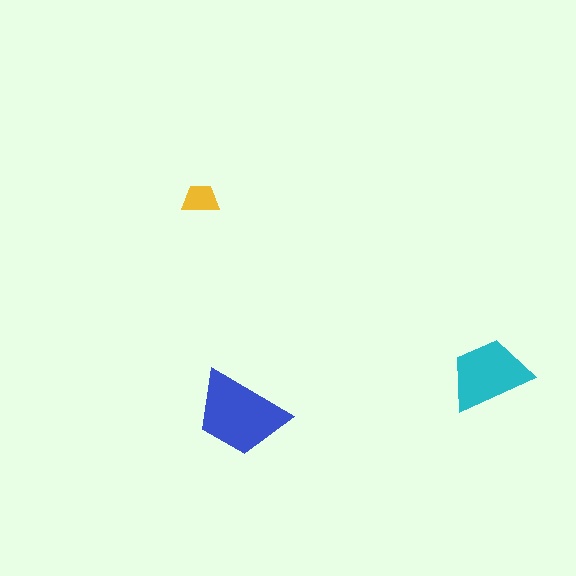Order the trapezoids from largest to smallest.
the blue one, the cyan one, the yellow one.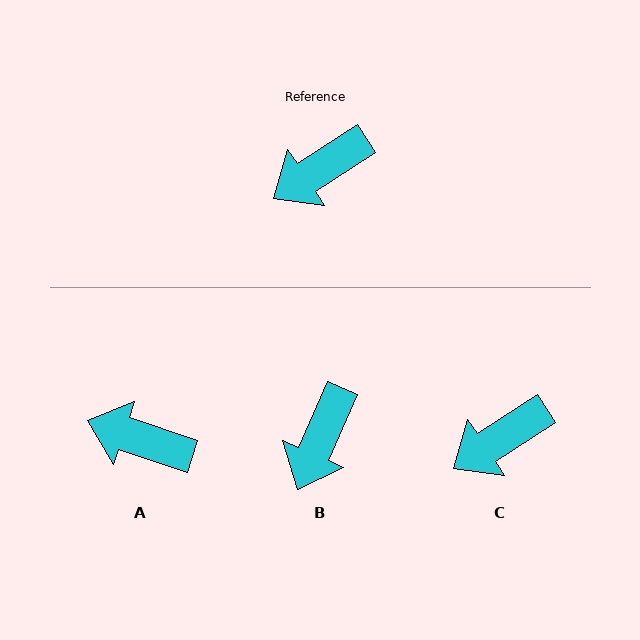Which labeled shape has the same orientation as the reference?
C.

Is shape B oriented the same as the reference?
No, it is off by about 33 degrees.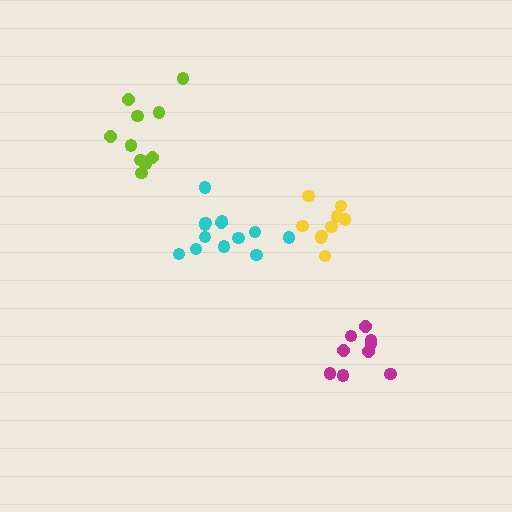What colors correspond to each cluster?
The clusters are colored: lime, magenta, yellow, cyan.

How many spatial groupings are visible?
There are 4 spatial groupings.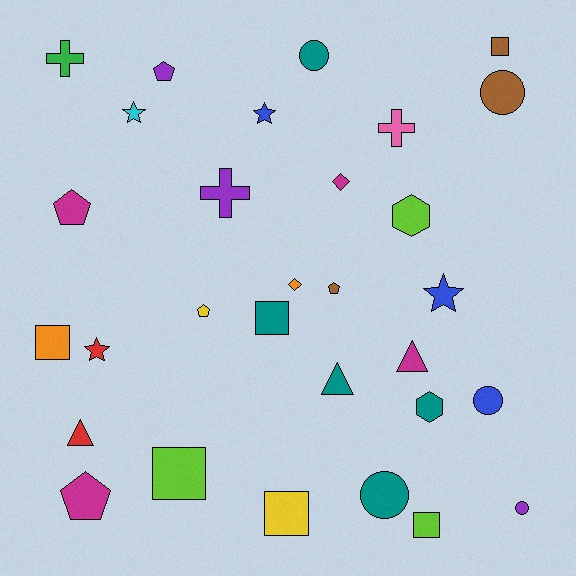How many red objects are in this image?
There are 2 red objects.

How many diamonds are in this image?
There are 2 diamonds.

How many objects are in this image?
There are 30 objects.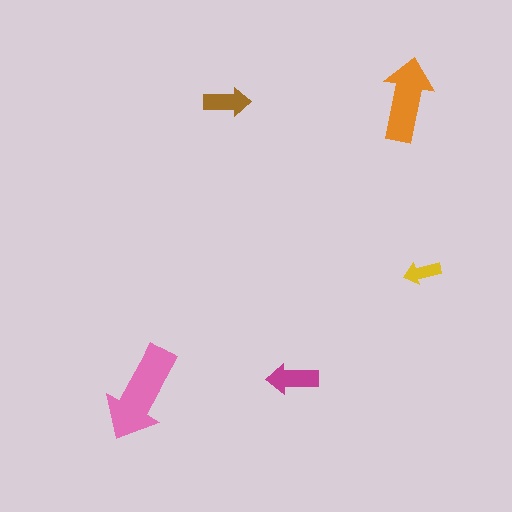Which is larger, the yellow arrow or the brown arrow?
The brown one.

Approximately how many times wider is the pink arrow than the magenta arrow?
About 2 times wider.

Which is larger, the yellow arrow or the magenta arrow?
The magenta one.